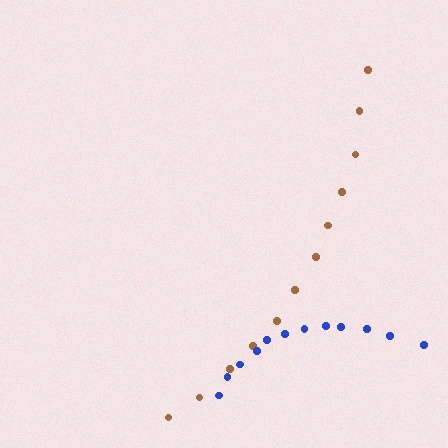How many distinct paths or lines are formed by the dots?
There are 2 distinct paths.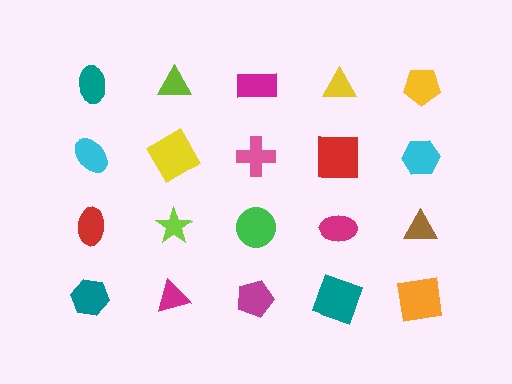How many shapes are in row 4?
5 shapes.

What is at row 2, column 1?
A cyan ellipse.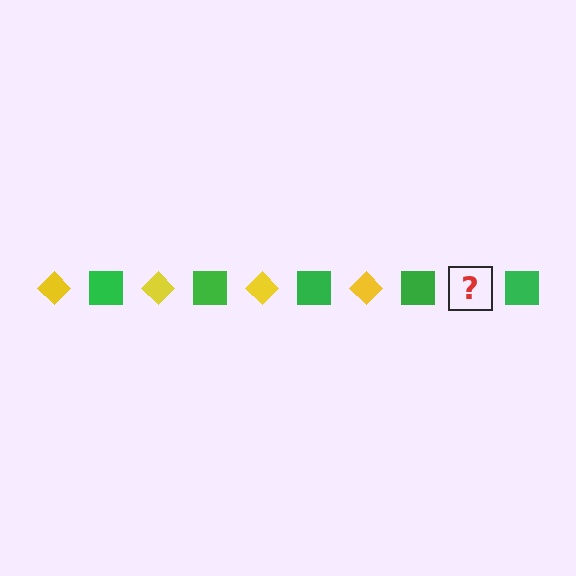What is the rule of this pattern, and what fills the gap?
The rule is that the pattern alternates between yellow diamond and green square. The gap should be filled with a yellow diamond.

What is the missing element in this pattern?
The missing element is a yellow diamond.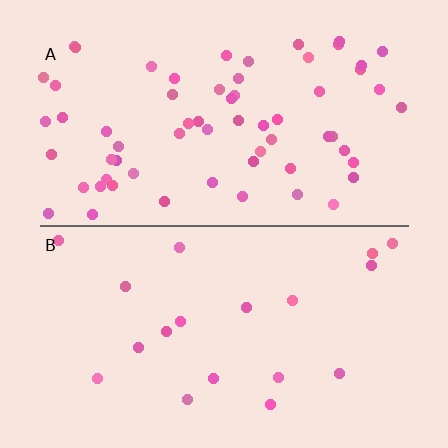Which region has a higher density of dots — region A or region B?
A (the top).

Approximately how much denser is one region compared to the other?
Approximately 3.3× — region A over region B.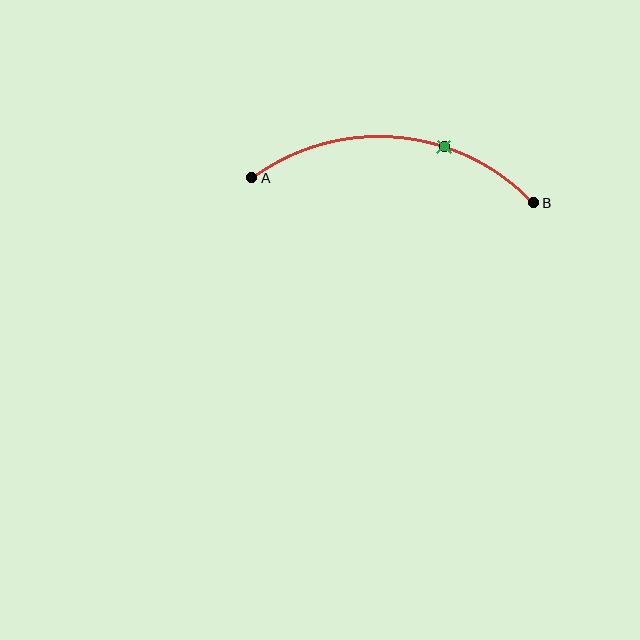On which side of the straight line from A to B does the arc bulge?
The arc bulges above the straight line connecting A and B.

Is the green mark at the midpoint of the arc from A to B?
No. The green mark lies on the arc but is closer to endpoint B. The arc midpoint would be at the point on the curve equidistant along the arc from both A and B.